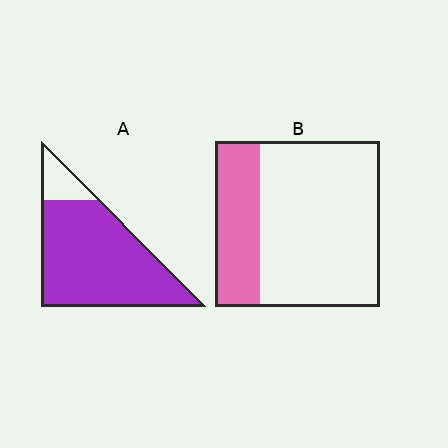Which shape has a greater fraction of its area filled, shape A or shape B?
Shape A.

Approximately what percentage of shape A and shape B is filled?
A is approximately 85% and B is approximately 25%.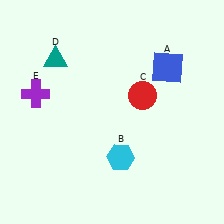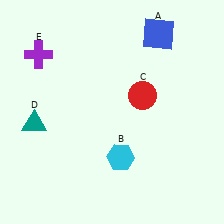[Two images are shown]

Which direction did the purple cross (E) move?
The purple cross (E) moved up.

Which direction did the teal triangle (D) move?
The teal triangle (D) moved down.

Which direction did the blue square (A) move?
The blue square (A) moved up.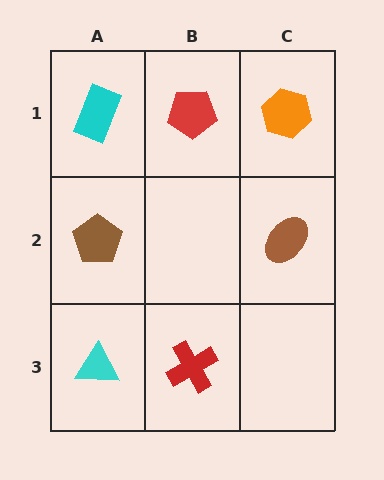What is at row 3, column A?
A cyan triangle.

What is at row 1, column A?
A cyan rectangle.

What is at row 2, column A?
A brown pentagon.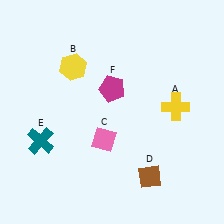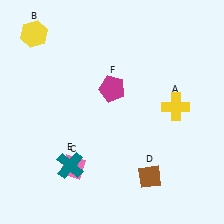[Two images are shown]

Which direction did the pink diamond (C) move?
The pink diamond (C) moved left.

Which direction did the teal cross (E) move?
The teal cross (E) moved right.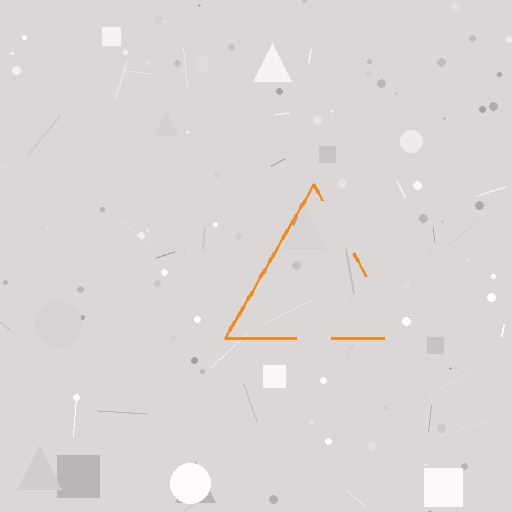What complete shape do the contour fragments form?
The contour fragments form a triangle.